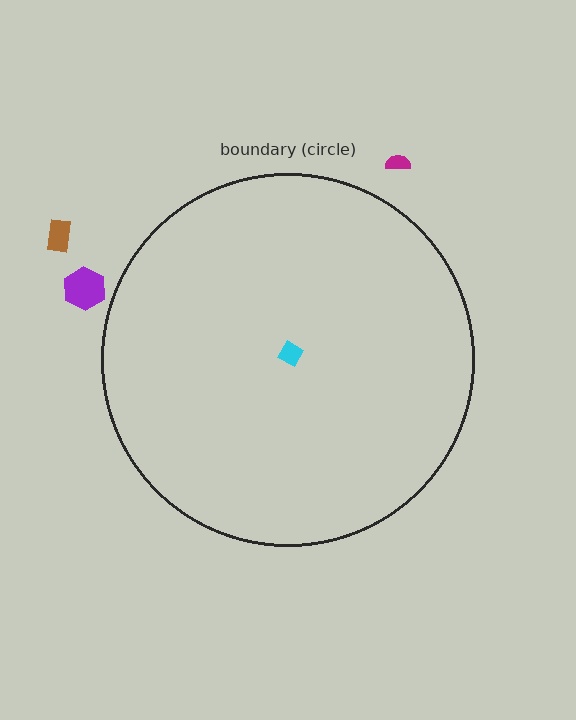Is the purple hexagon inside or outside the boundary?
Outside.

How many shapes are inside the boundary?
1 inside, 3 outside.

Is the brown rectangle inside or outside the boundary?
Outside.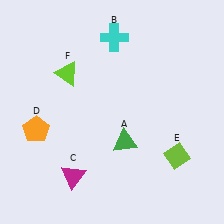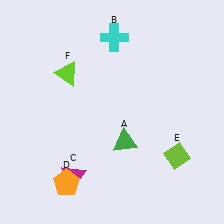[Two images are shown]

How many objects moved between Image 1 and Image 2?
1 object moved between the two images.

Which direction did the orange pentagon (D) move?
The orange pentagon (D) moved down.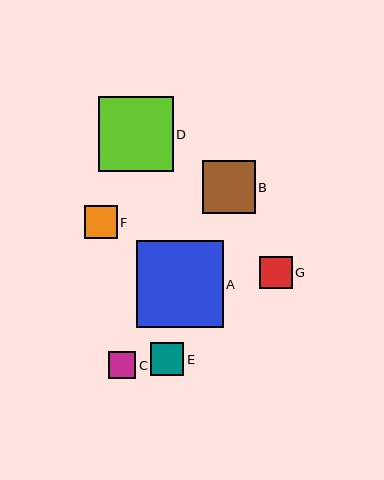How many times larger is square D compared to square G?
Square D is approximately 2.3 times the size of square G.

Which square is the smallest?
Square C is the smallest with a size of approximately 27 pixels.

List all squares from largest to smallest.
From largest to smallest: A, D, B, E, F, G, C.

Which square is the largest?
Square A is the largest with a size of approximately 87 pixels.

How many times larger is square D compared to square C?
Square D is approximately 2.8 times the size of square C.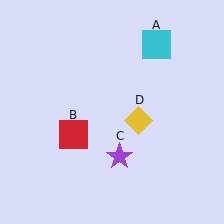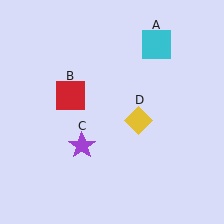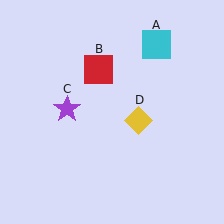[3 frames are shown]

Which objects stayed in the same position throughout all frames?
Cyan square (object A) and yellow diamond (object D) remained stationary.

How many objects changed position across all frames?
2 objects changed position: red square (object B), purple star (object C).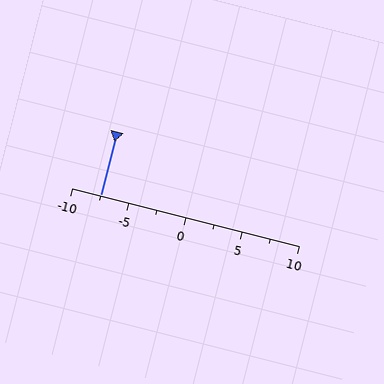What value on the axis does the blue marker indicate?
The marker indicates approximately -7.5.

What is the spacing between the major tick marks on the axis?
The major ticks are spaced 5 apart.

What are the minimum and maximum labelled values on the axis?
The axis runs from -10 to 10.